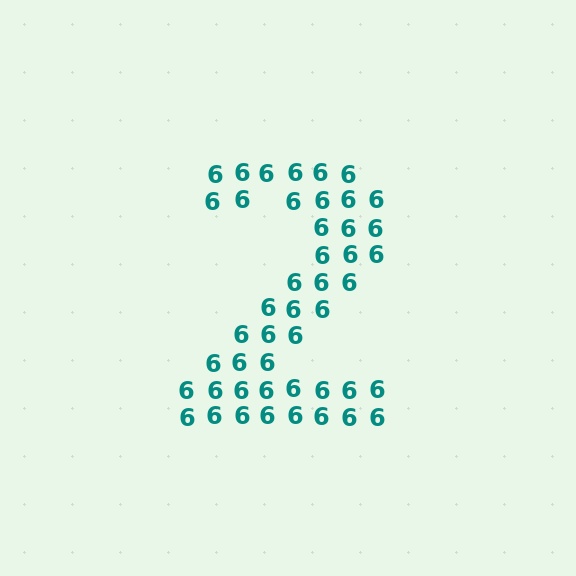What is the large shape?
The large shape is the digit 2.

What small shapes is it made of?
It is made of small digit 6's.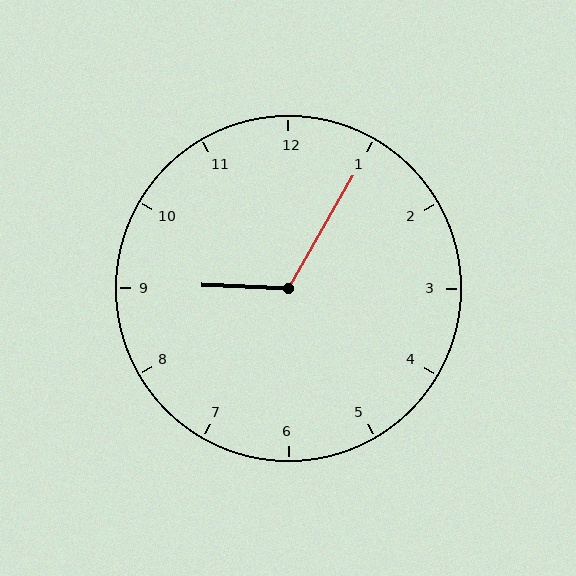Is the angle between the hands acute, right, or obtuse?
It is obtuse.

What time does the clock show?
9:05.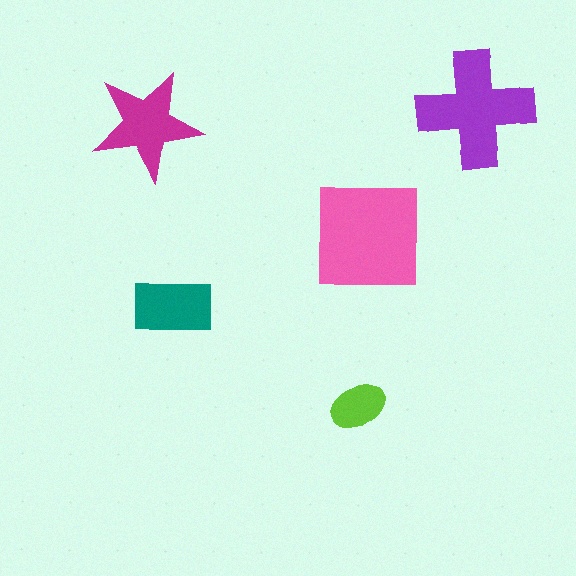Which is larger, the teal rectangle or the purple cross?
The purple cross.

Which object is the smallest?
The lime ellipse.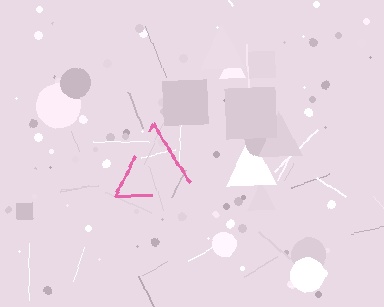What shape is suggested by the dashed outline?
The dashed outline suggests a triangle.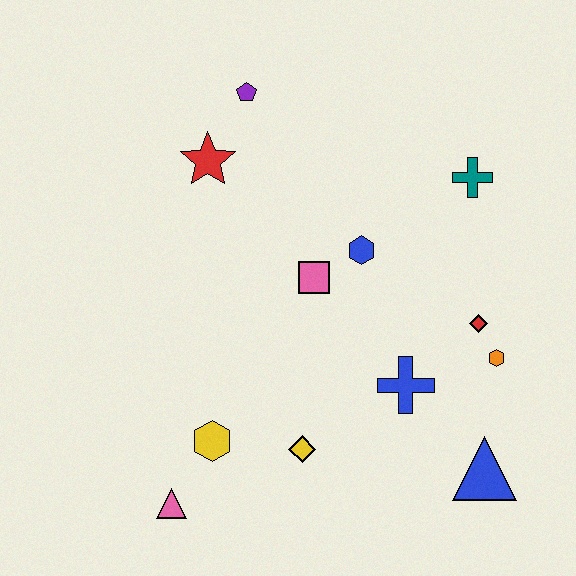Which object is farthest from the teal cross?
The pink triangle is farthest from the teal cross.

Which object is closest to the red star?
The purple pentagon is closest to the red star.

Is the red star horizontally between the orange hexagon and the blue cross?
No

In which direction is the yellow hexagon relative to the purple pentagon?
The yellow hexagon is below the purple pentagon.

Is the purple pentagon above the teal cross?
Yes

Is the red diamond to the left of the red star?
No